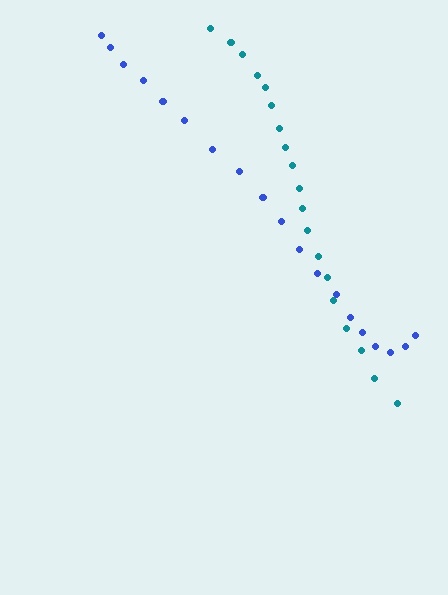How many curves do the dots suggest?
There are 2 distinct paths.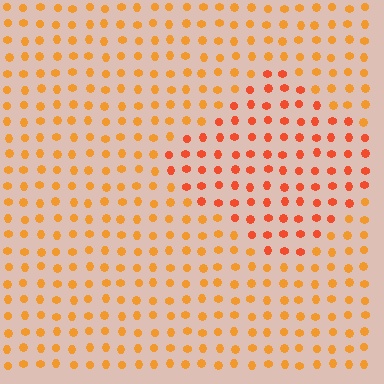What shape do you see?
I see a diamond.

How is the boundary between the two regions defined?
The boundary is defined purely by a slight shift in hue (about 24 degrees). Spacing, size, and orientation are identical on both sides.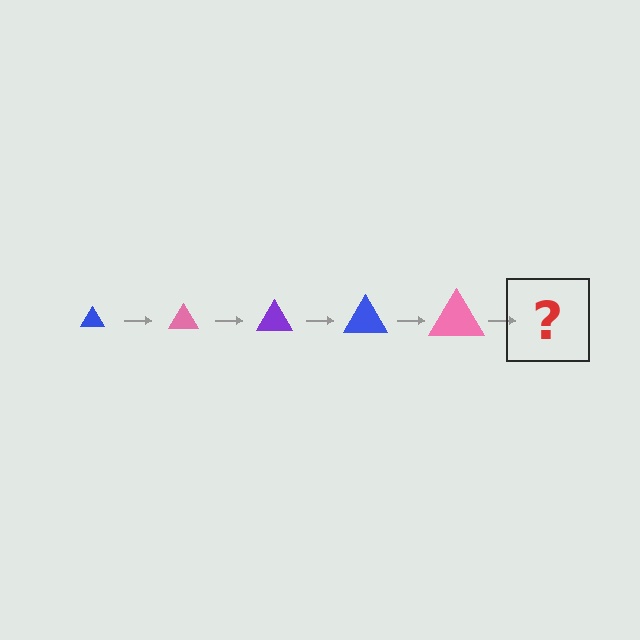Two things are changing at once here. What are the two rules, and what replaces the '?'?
The two rules are that the triangle grows larger each step and the color cycles through blue, pink, and purple. The '?' should be a purple triangle, larger than the previous one.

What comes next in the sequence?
The next element should be a purple triangle, larger than the previous one.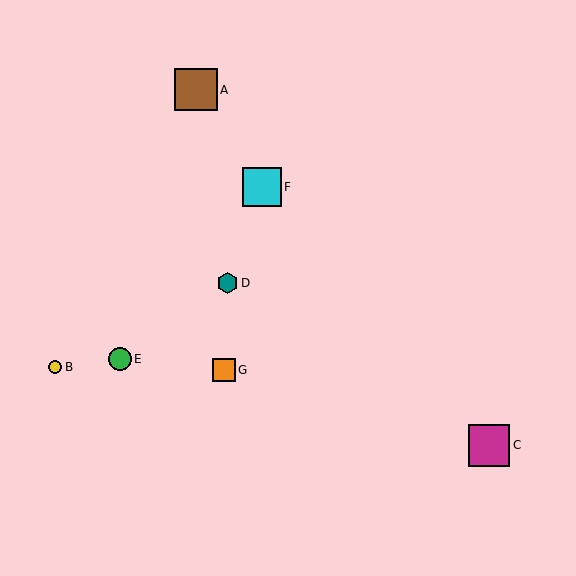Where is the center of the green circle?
The center of the green circle is at (120, 359).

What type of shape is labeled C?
Shape C is a magenta square.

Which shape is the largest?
The brown square (labeled A) is the largest.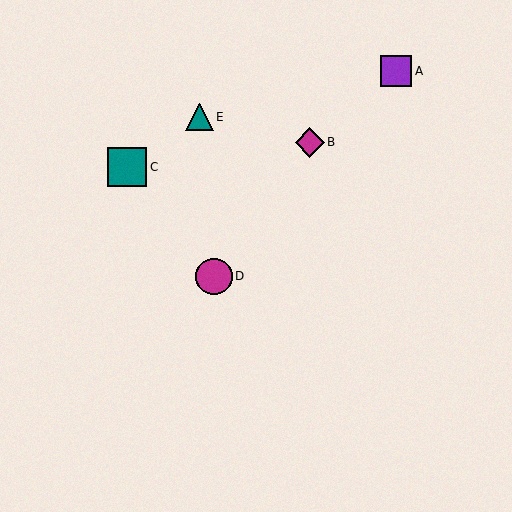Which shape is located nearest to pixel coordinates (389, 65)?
The purple square (labeled A) at (396, 71) is nearest to that location.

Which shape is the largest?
The teal square (labeled C) is the largest.